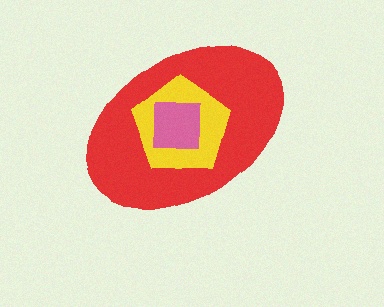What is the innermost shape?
The pink square.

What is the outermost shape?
The red ellipse.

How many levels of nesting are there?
3.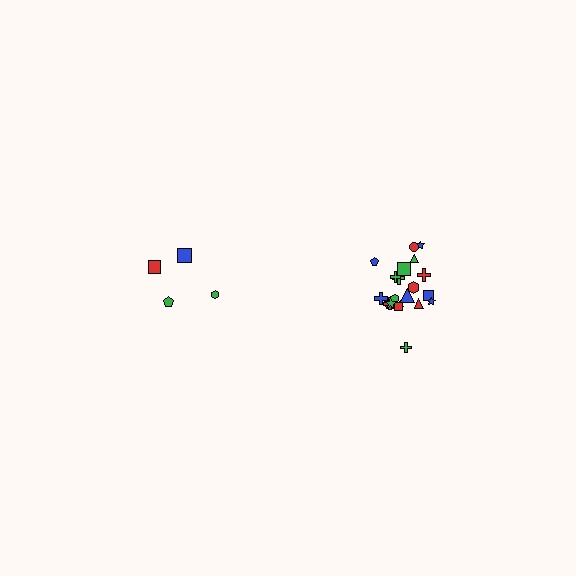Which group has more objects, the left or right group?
The right group.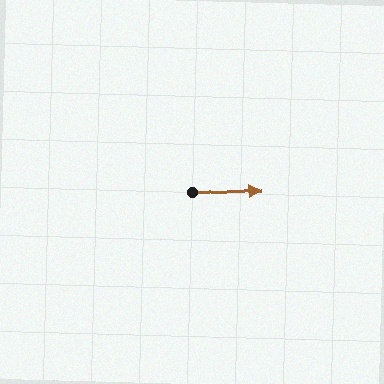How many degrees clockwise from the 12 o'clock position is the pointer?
Approximately 87 degrees.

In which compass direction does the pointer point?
East.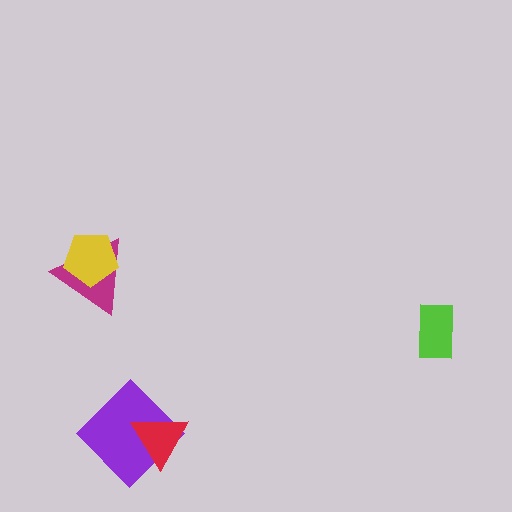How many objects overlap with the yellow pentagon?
1 object overlaps with the yellow pentagon.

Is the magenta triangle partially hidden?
Yes, it is partially covered by another shape.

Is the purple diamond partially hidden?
Yes, it is partially covered by another shape.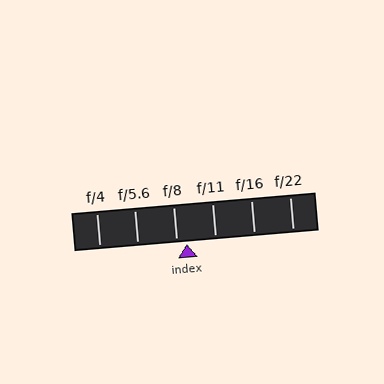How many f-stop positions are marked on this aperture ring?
There are 6 f-stop positions marked.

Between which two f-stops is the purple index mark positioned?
The index mark is between f/8 and f/11.